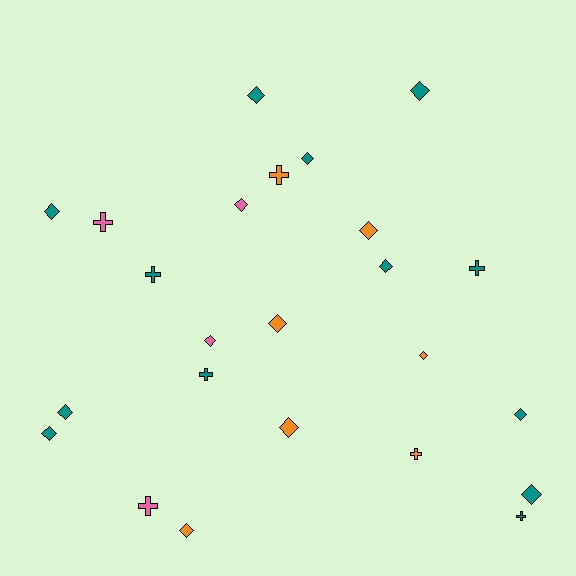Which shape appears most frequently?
Diamond, with 16 objects.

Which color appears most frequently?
Teal, with 13 objects.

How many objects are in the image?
There are 24 objects.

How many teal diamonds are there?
There are 9 teal diamonds.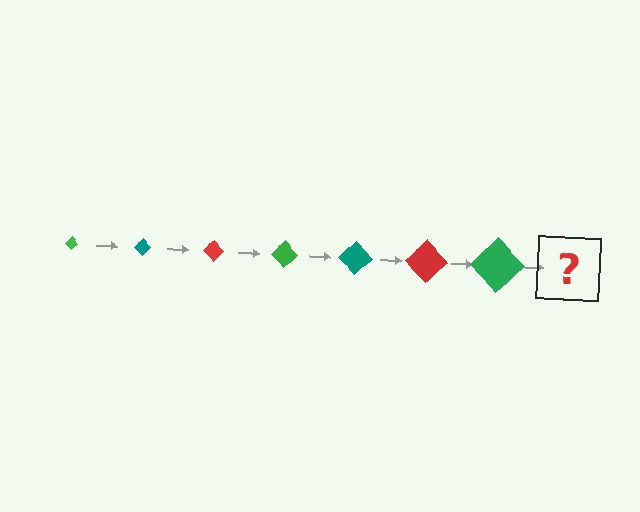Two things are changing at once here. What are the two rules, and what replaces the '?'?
The two rules are that the diamond grows larger each step and the color cycles through green, teal, and red. The '?' should be a teal diamond, larger than the previous one.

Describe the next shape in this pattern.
It should be a teal diamond, larger than the previous one.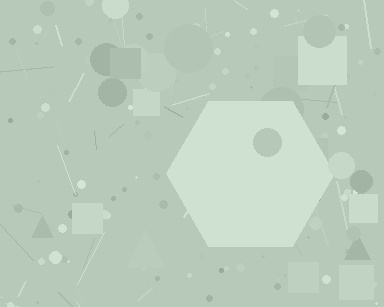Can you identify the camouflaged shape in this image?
The camouflaged shape is a hexagon.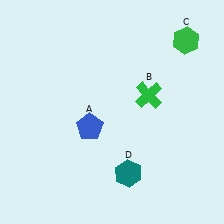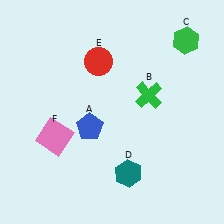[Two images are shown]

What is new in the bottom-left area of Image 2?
A pink square (F) was added in the bottom-left area of Image 2.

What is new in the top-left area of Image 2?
A red circle (E) was added in the top-left area of Image 2.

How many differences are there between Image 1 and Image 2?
There are 2 differences between the two images.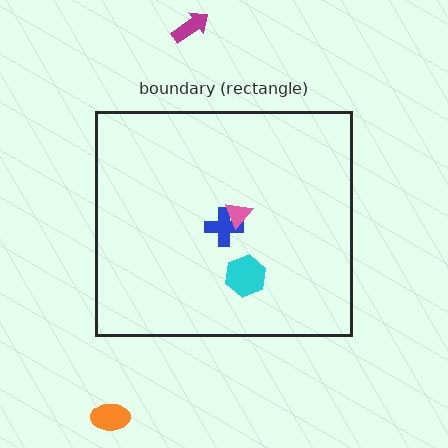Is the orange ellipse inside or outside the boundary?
Outside.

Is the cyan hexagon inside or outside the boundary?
Inside.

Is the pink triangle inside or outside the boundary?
Inside.